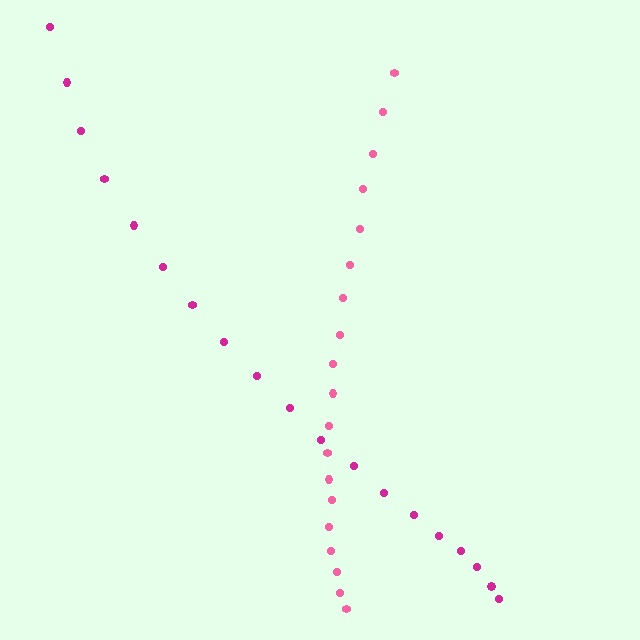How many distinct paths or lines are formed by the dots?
There are 2 distinct paths.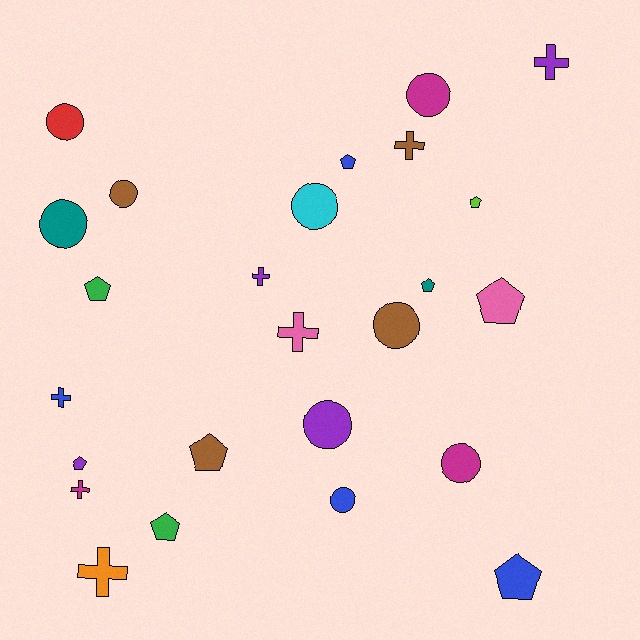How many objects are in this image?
There are 25 objects.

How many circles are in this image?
There are 9 circles.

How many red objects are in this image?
There is 1 red object.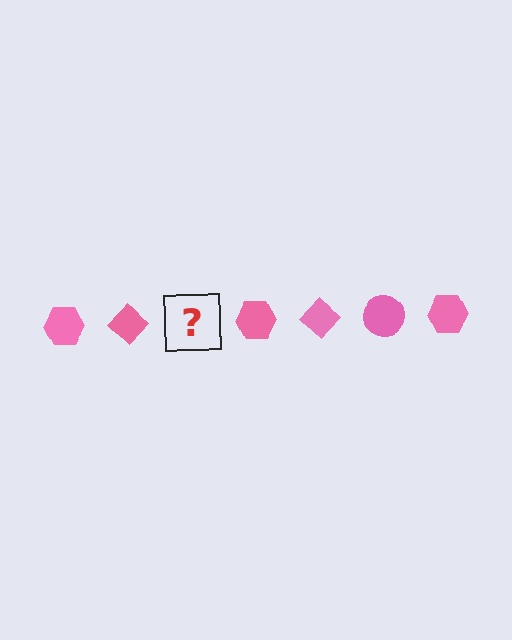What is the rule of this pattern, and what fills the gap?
The rule is that the pattern cycles through hexagon, diamond, circle shapes in pink. The gap should be filled with a pink circle.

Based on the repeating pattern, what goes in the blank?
The blank should be a pink circle.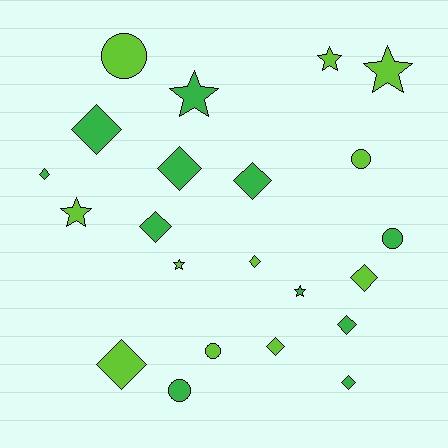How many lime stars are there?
There are 4 lime stars.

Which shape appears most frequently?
Diamond, with 11 objects.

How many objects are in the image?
There are 22 objects.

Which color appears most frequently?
Lime, with 11 objects.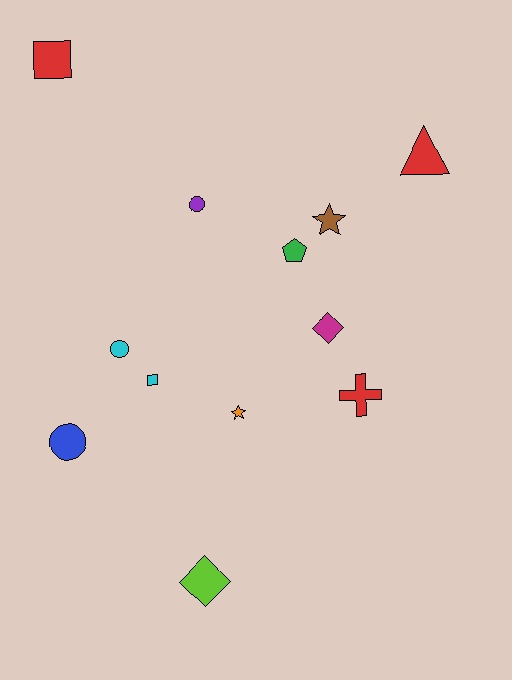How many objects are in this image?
There are 12 objects.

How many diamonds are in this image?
There are 2 diamonds.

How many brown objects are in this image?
There is 1 brown object.